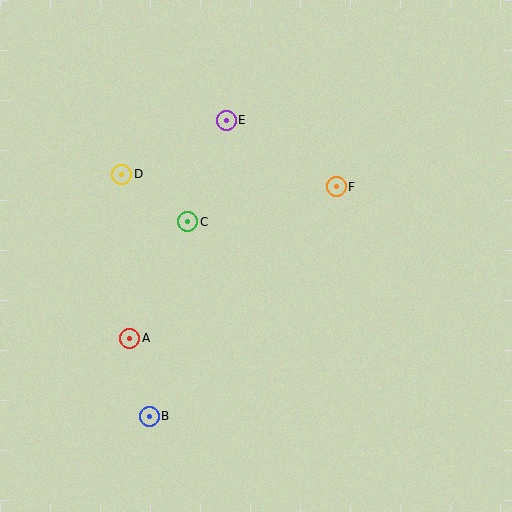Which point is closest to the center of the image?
Point C at (188, 222) is closest to the center.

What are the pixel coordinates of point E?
Point E is at (226, 120).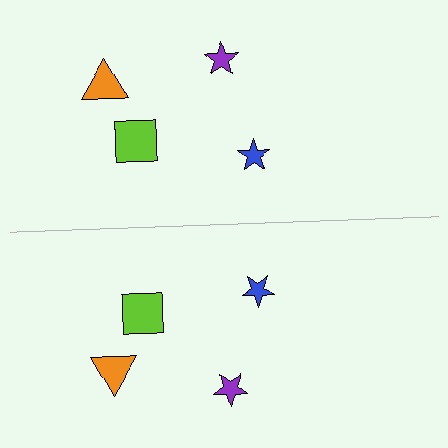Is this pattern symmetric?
Yes, this pattern has bilateral (reflection) symmetry.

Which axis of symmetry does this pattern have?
The pattern has a horizontal axis of symmetry running through the center of the image.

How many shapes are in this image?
There are 8 shapes in this image.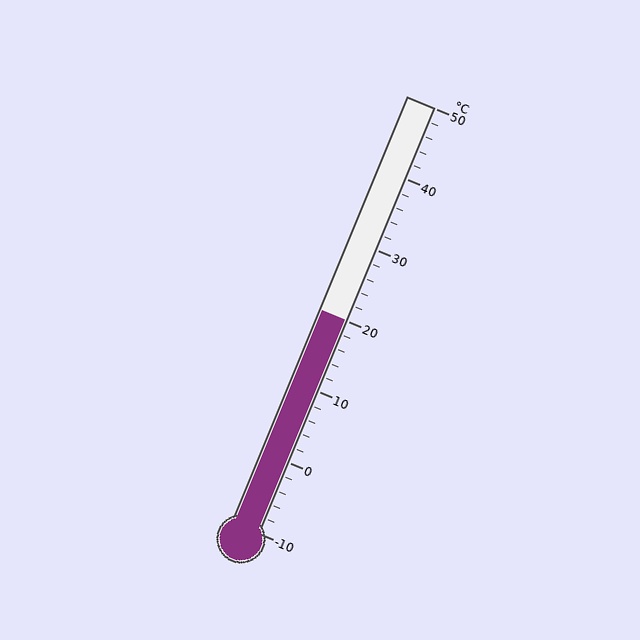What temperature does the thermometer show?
The thermometer shows approximately 20°C.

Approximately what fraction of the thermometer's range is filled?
The thermometer is filled to approximately 50% of its range.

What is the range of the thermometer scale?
The thermometer scale ranges from -10°C to 50°C.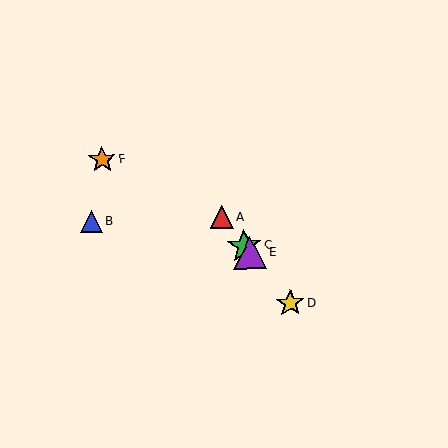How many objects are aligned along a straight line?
4 objects (A, C, D, E) are aligned along a straight line.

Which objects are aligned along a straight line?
Objects A, C, D, E are aligned along a straight line.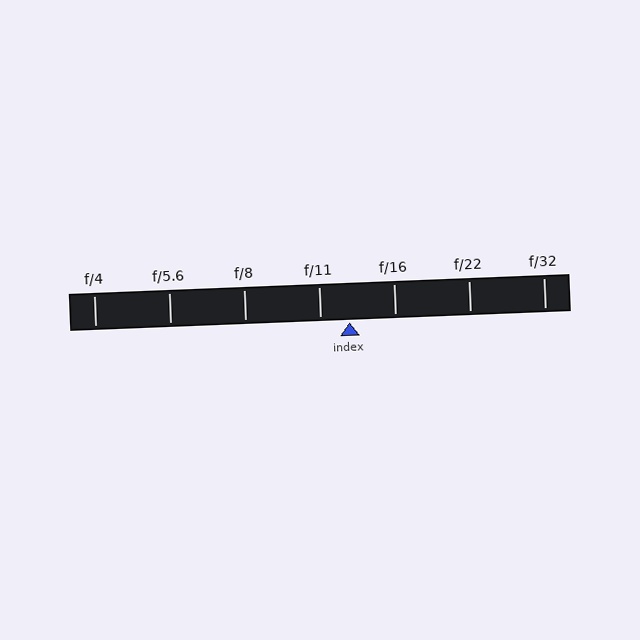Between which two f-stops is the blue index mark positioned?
The index mark is between f/11 and f/16.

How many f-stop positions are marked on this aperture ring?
There are 7 f-stop positions marked.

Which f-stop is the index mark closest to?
The index mark is closest to f/11.